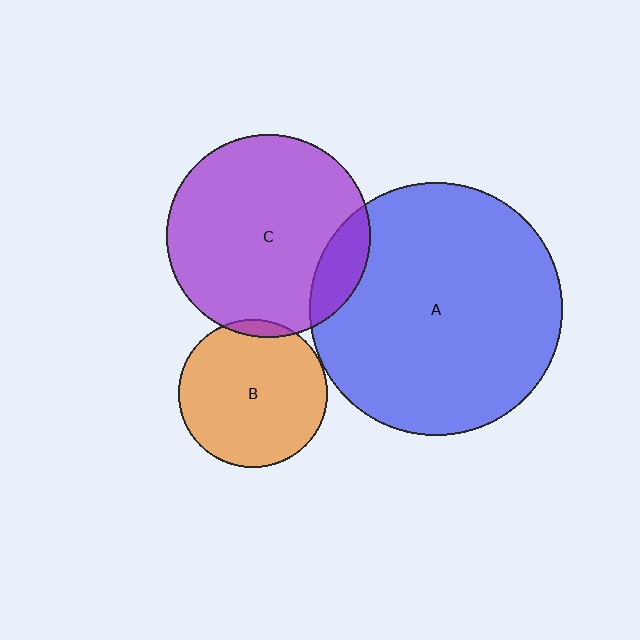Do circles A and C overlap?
Yes.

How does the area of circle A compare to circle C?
Approximately 1.5 times.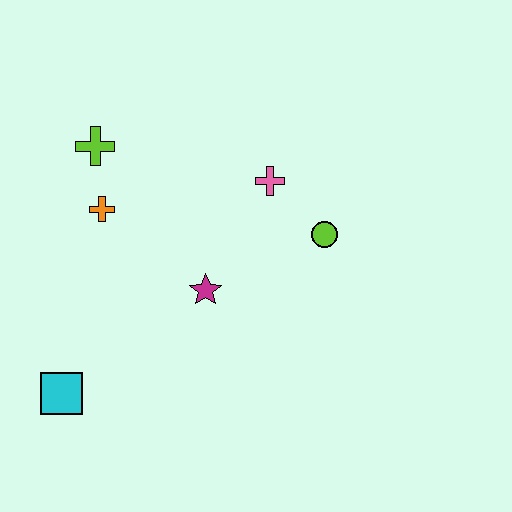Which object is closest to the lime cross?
The orange cross is closest to the lime cross.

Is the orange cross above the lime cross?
No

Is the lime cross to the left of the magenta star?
Yes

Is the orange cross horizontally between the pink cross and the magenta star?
No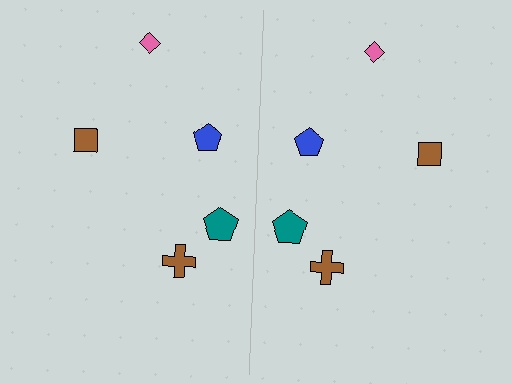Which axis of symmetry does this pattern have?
The pattern has a vertical axis of symmetry running through the center of the image.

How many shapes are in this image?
There are 10 shapes in this image.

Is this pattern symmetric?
Yes, this pattern has bilateral (reflection) symmetry.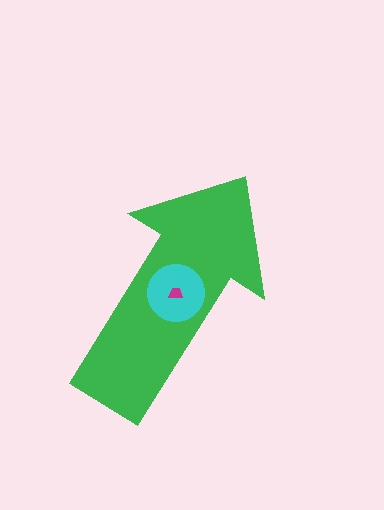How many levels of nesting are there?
3.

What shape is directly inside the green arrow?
The cyan circle.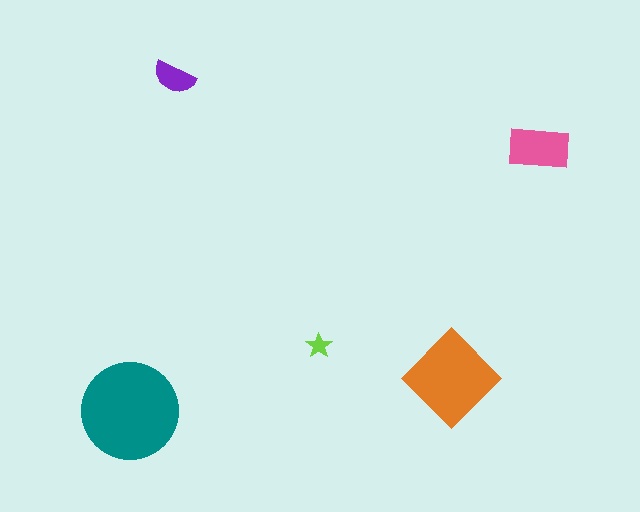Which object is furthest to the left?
The teal circle is leftmost.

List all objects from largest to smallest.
The teal circle, the orange diamond, the pink rectangle, the purple semicircle, the lime star.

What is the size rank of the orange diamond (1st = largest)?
2nd.